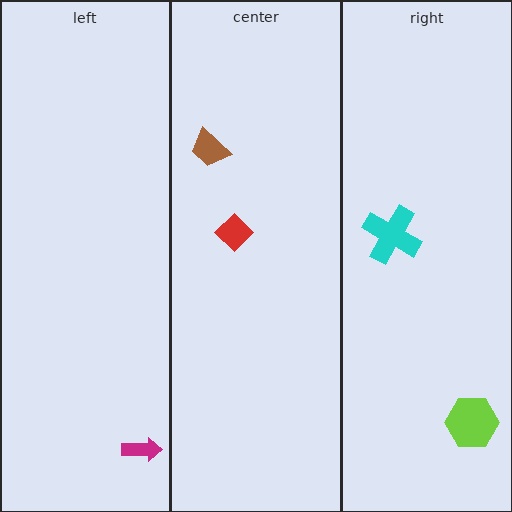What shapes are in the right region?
The cyan cross, the lime hexagon.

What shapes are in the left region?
The magenta arrow.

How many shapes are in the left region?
1.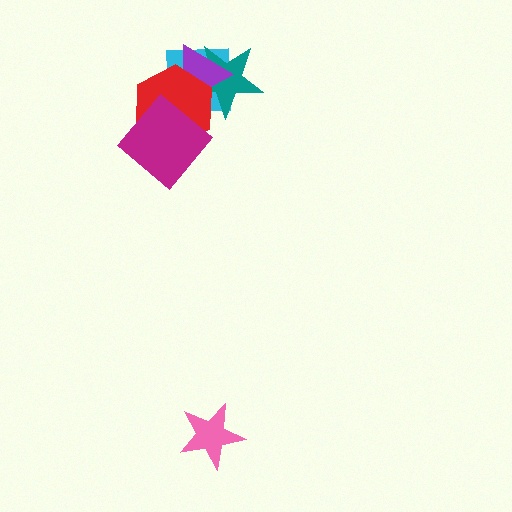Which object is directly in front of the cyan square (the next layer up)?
The teal star is directly in front of the cyan square.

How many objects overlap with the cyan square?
3 objects overlap with the cyan square.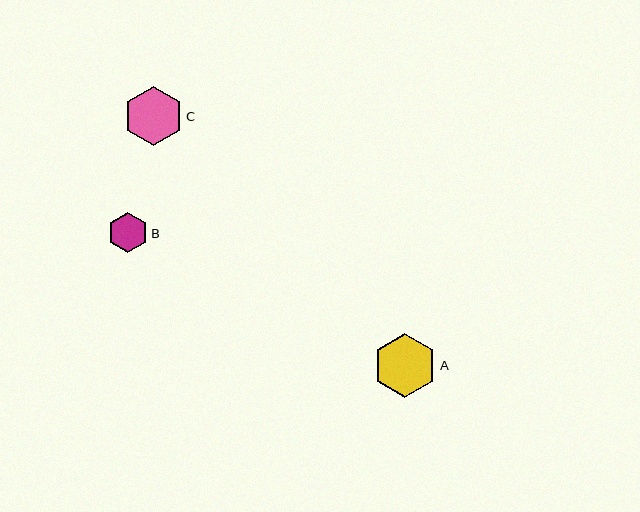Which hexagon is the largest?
Hexagon A is the largest with a size of approximately 64 pixels.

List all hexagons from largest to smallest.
From largest to smallest: A, C, B.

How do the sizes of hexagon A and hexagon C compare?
Hexagon A and hexagon C are approximately the same size.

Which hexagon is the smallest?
Hexagon B is the smallest with a size of approximately 40 pixels.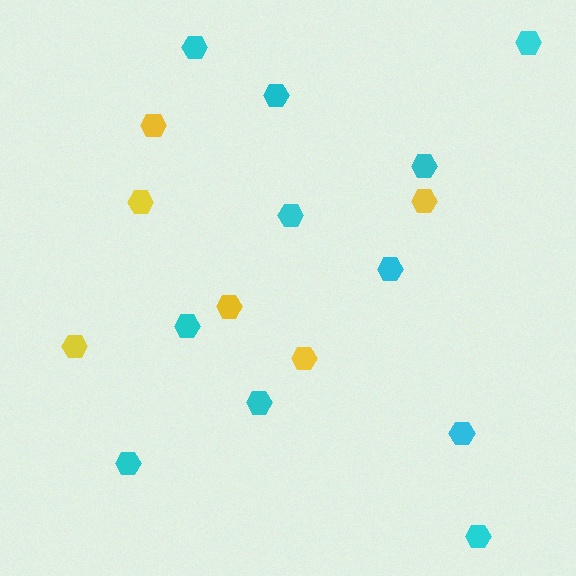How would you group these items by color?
There are 2 groups: one group of cyan hexagons (11) and one group of yellow hexagons (6).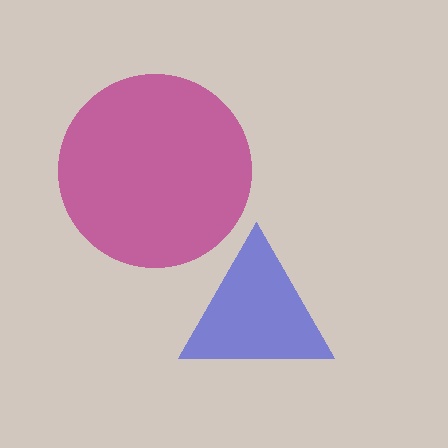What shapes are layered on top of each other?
The layered shapes are: a blue triangle, a magenta circle.